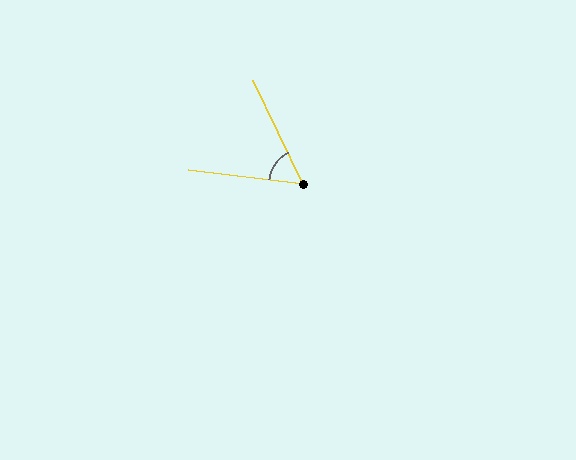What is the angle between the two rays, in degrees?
Approximately 57 degrees.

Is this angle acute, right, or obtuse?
It is acute.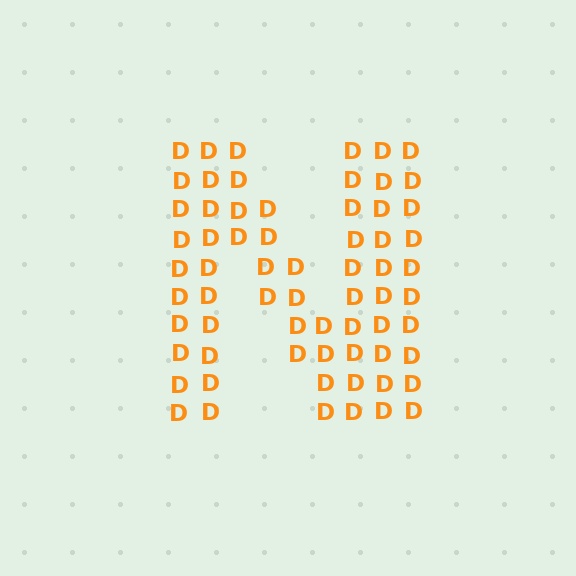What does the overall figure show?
The overall figure shows the letter N.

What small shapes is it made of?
It is made of small letter D's.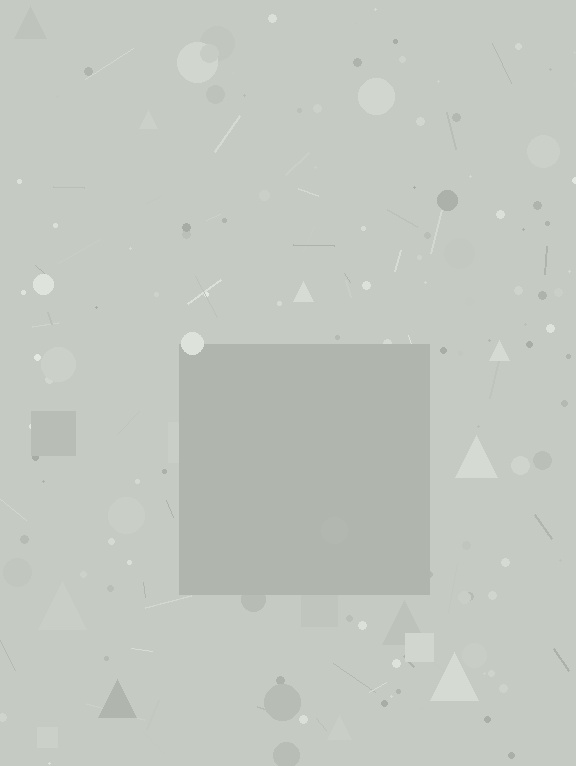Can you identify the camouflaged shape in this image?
The camouflaged shape is a square.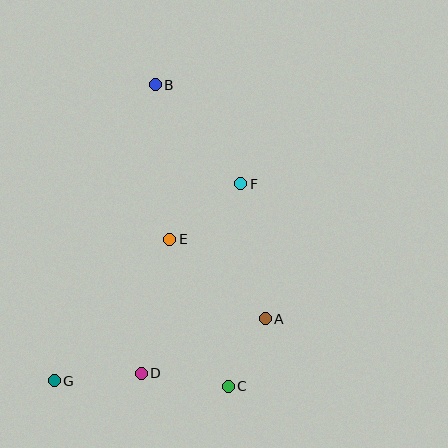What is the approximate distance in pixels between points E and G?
The distance between E and G is approximately 183 pixels.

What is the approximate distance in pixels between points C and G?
The distance between C and G is approximately 174 pixels.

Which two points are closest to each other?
Points A and C are closest to each other.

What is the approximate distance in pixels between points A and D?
The distance between A and D is approximately 136 pixels.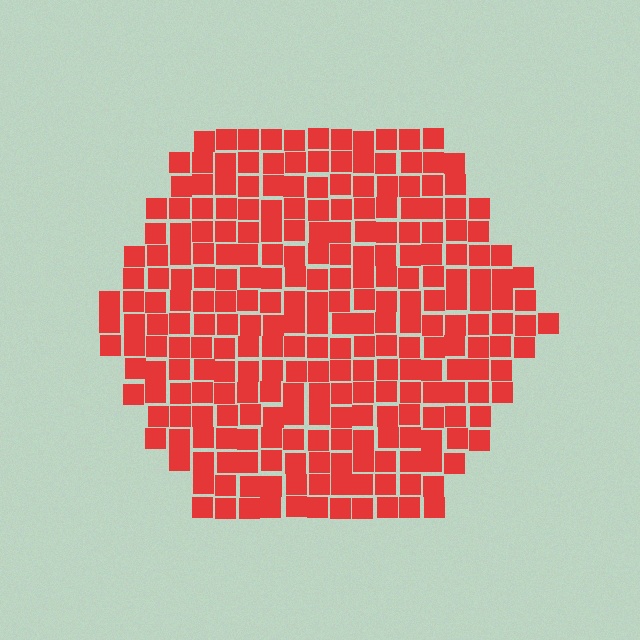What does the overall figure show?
The overall figure shows a hexagon.